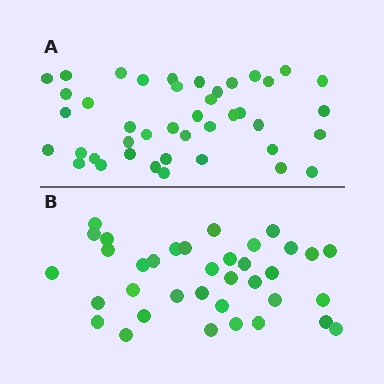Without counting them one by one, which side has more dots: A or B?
Region A (the top region) has more dots.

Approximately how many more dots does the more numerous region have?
Region A has about 6 more dots than region B.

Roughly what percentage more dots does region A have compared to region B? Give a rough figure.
About 15% more.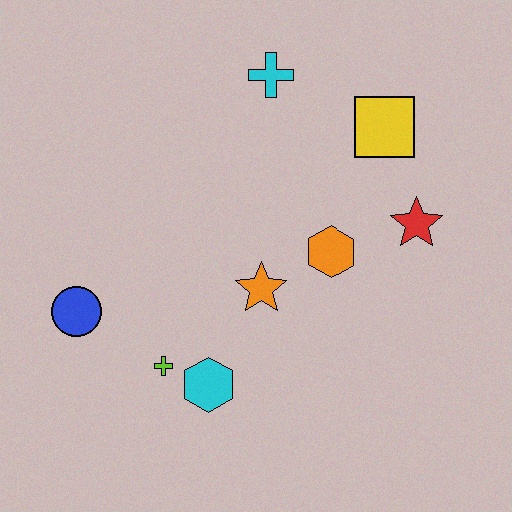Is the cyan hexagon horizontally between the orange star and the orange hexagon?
No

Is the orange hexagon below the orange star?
No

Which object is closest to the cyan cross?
The yellow square is closest to the cyan cross.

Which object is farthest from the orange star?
The cyan cross is farthest from the orange star.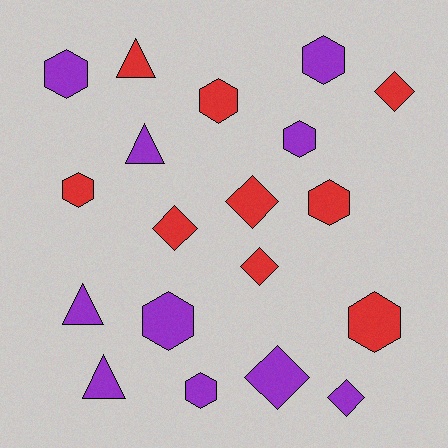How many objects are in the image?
There are 19 objects.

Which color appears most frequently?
Purple, with 10 objects.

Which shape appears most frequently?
Hexagon, with 9 objects.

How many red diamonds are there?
There are 4 red diamonds.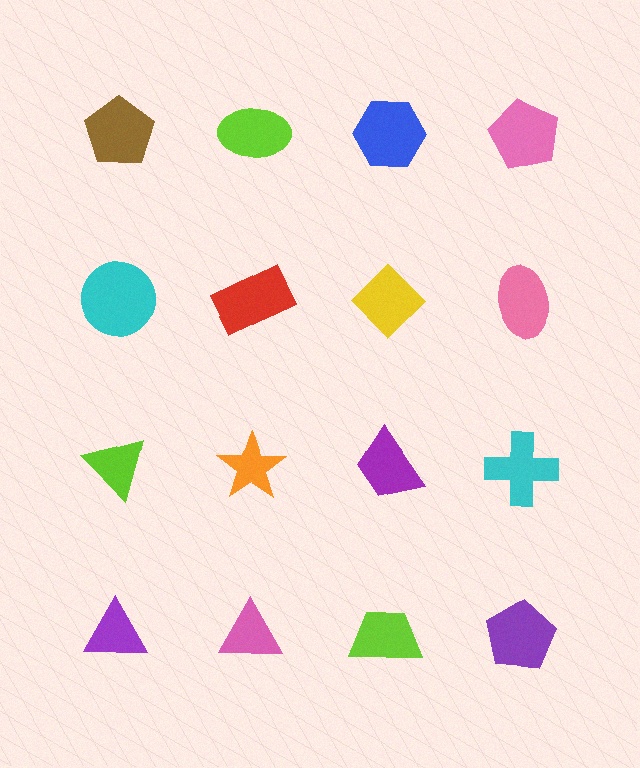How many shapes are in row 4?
4 shapes.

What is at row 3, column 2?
An orange star.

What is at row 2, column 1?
A cyan circle.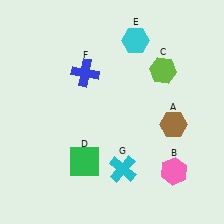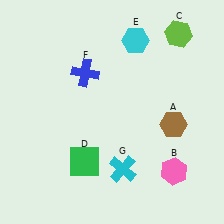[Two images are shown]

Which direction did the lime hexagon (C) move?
The lime hexagon (C) moved up.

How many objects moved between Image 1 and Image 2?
1 object moved between the two images.